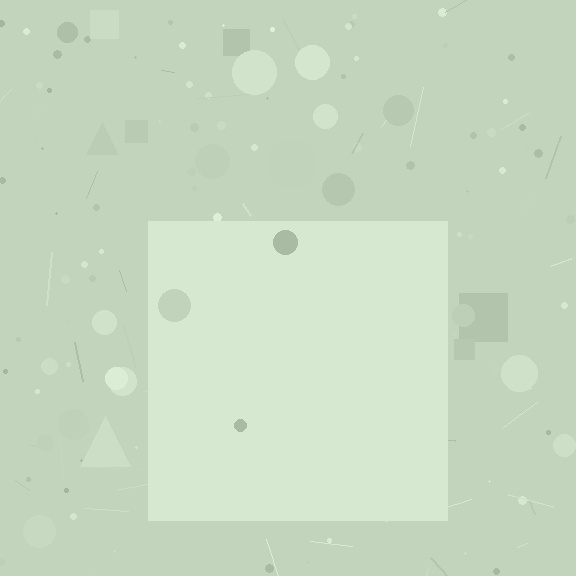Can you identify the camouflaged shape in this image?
The camouflaged shape is a square.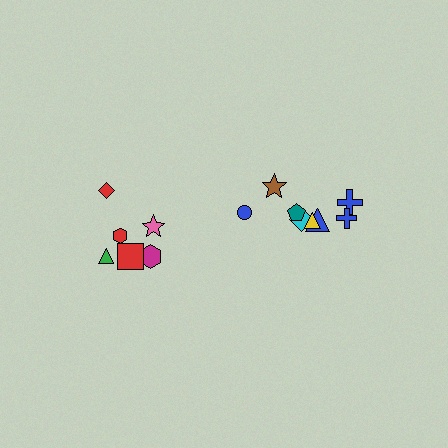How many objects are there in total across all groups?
There are 14 objects.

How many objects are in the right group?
There are 8 objects.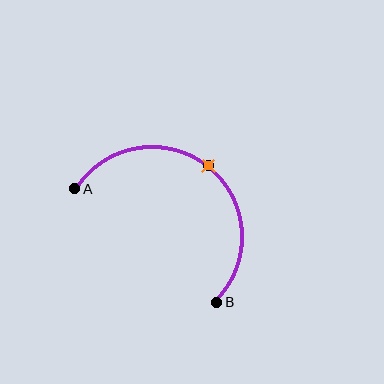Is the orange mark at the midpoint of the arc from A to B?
Yes. The orange mark lies on the arc at equal arc-length from both A and B — it is the arc midpoint.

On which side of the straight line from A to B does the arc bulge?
The arc bulges above and to the right of the straight line connecting A and B.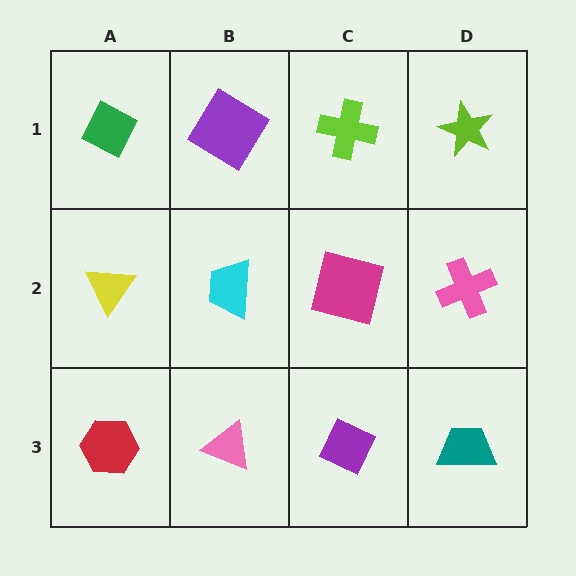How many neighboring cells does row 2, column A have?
3.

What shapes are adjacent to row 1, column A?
A yellow triangle (row 2, column A), a purple diamond (row 1, column B).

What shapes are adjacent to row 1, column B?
A cyan trapezoid (row 2, column B), a green diamond (row 1, column A), a lime cross (row 1, column C).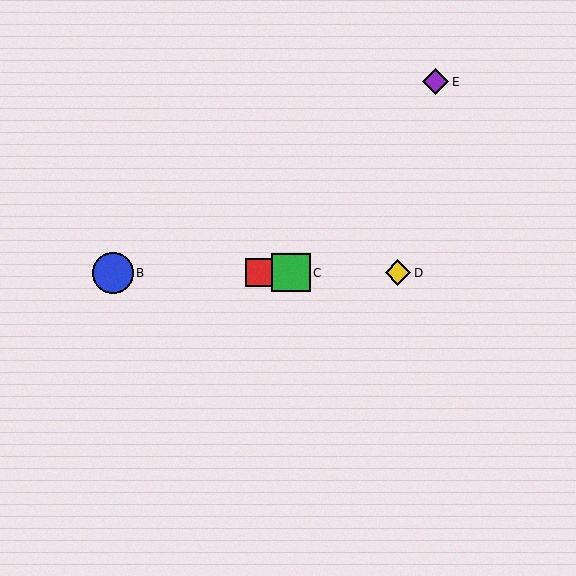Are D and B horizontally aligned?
Yes, both are at y≈273.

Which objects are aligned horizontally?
Objects A, B, C, D are aligned horizontally.